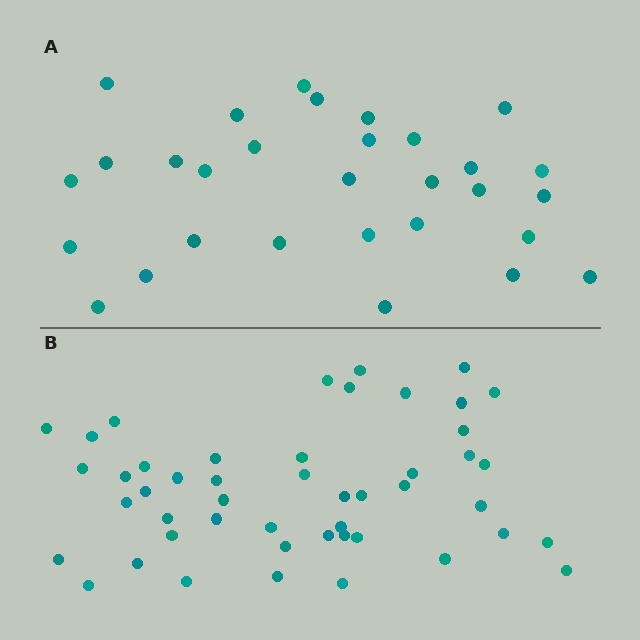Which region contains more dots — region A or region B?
Region B (the bottom region) has more dots.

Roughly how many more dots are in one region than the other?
Region B has approximately 20 more dots than region A.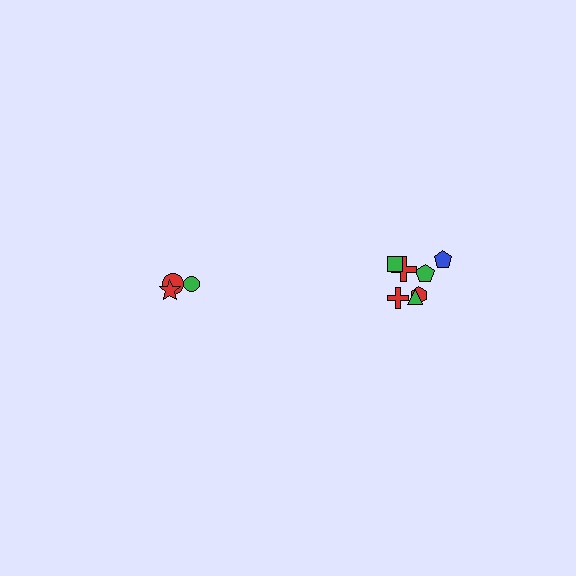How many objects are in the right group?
There are 7 objects.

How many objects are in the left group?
There are 3 objects.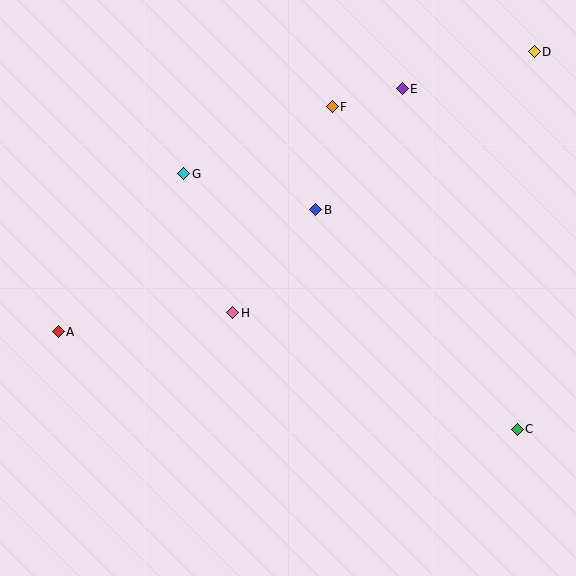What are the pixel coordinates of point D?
Point D is at (534, 52).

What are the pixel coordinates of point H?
Point H is at (233, 313).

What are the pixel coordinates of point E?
Point E is at (402, 89).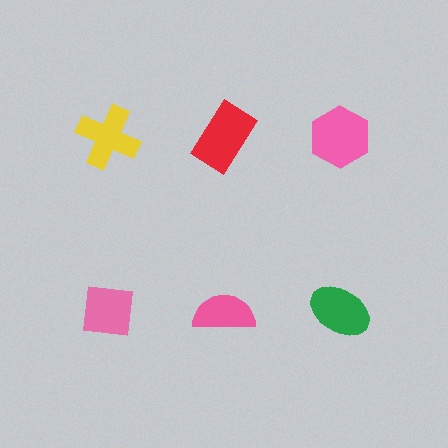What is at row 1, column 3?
A pink hexagon.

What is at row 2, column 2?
A pink semicircle.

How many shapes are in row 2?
3 shapes.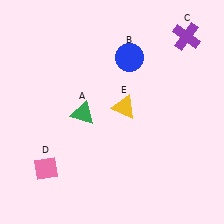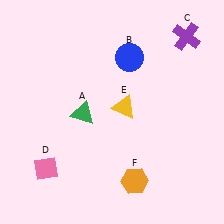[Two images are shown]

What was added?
An orange hexagon (F) was added in Image 2.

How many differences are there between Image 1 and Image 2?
There is 1 difference between the two images.